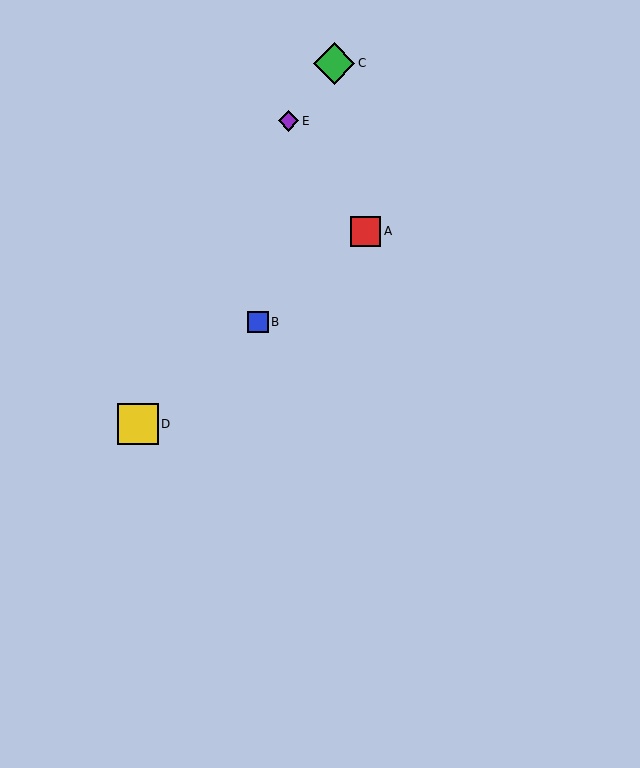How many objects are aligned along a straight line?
3 objects (A, B, D) are aligned along a straight line.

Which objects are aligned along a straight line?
Objects A, B, D are aligned along a straight line.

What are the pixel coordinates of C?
Object C is at (334, 63).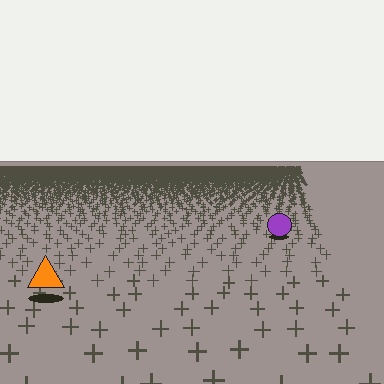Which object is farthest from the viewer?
The purple circle is farthest from the viewer. It appears smaller and the ground texture around it is denser.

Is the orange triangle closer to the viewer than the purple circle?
Yes. The orange triangle is closer — you can tell from the texture gradient: the ground texture is coarser near it.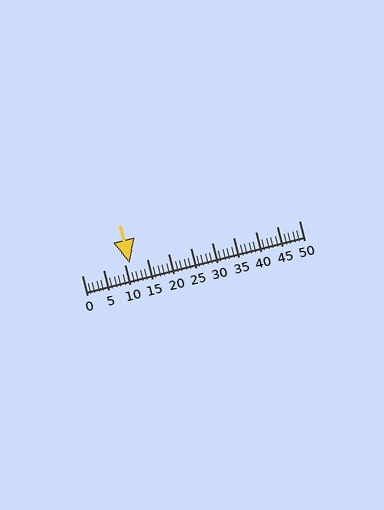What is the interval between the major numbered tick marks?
The major tick marks are spaced 5 units apart.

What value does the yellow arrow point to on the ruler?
The yellow arrow points to approximately 11.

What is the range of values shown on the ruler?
The ruler shows values from 0 to 50.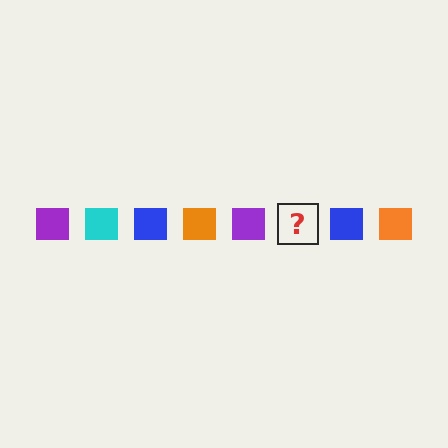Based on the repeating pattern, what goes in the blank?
The blank should be a cyan square.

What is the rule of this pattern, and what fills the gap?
The rule is that the pattern cycles through purple, cyan, blue, orange squares. The gap should be filled with a cyan square.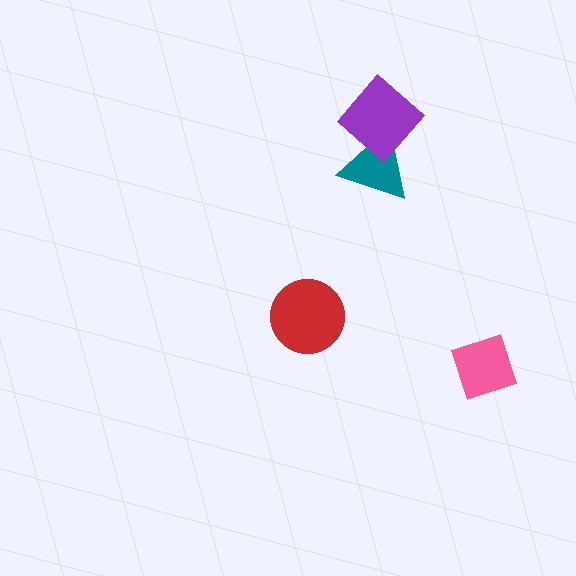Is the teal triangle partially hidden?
Yes, it is partially covered by another shape.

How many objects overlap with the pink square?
0 objects overlap with the pink square.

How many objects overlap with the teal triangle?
1 object overlaps with the teal triangle.